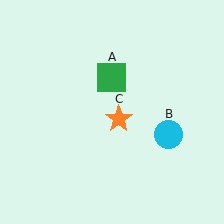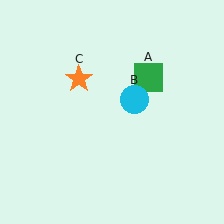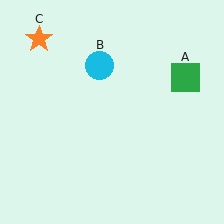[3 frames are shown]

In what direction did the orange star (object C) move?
The orange star (object C) moved up and to the left.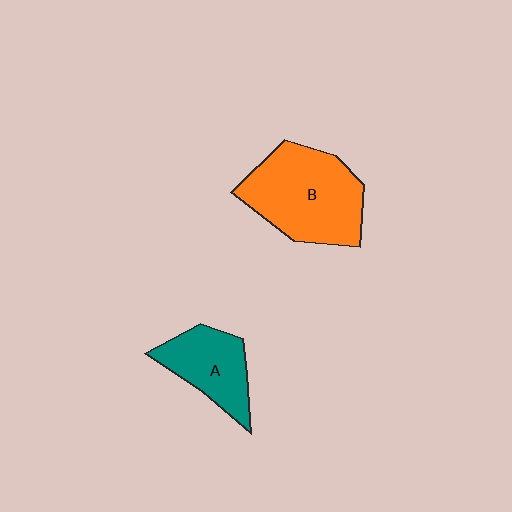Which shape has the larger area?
Shape B (orange).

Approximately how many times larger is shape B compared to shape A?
Approximately 1.7 times.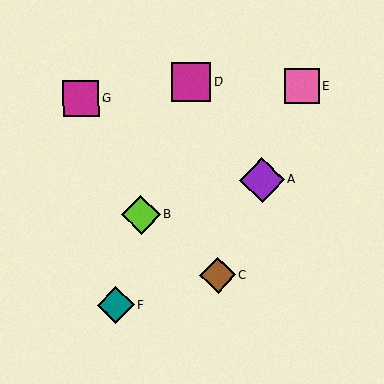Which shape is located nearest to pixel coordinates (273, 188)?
The purple diamond (labeled A) at (262, 180) is nearest to that location.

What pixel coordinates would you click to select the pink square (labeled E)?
Click at (302, 86) to select the pink square E.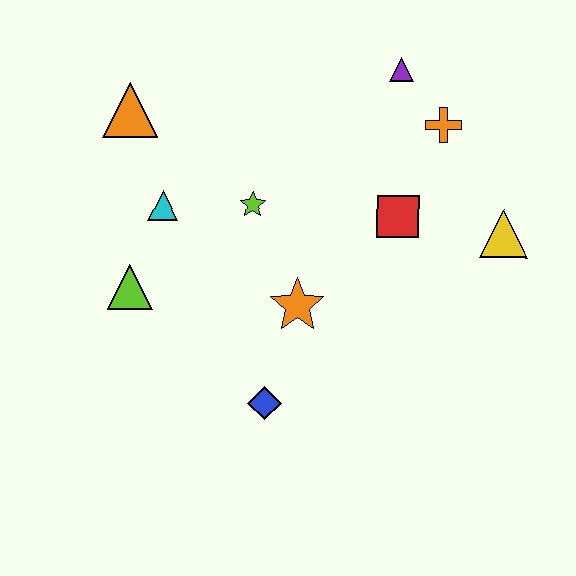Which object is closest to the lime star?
The cyan triangle is closest to the lime star.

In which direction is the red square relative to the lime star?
The red square is to the right of the lime star.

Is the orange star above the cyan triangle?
No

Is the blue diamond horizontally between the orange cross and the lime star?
Yes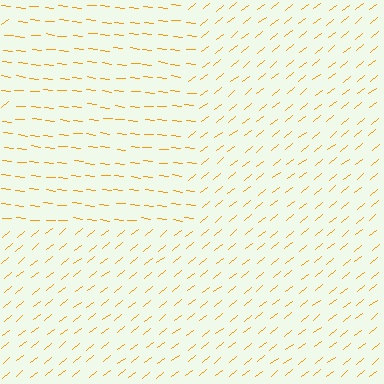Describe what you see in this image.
The image is filled with small orange line segments. A rectangle region in the image has lines oriented differently from the surrounding lines, creating a visible texture boundary.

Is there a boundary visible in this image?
Yes, there is a texture boundary formed by a change in line orientation.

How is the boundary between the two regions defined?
The boundary is defined purely by a change in line orientation (approximately 45 degrees difference). All lines are the same color and thickness.